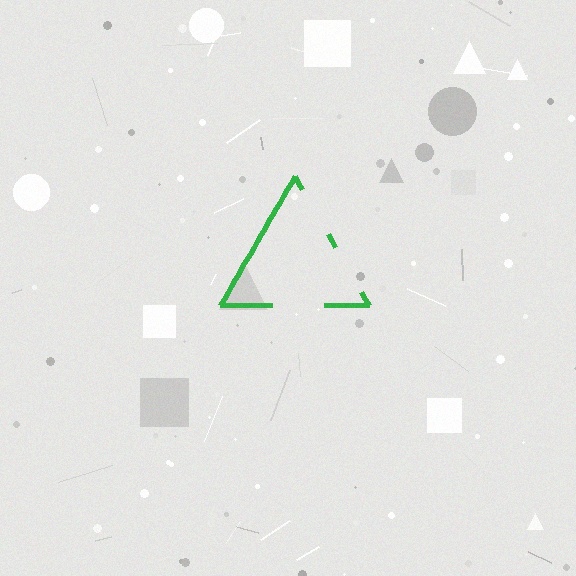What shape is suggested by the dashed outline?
The dashed outline suggests a triangle.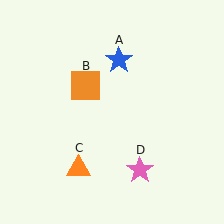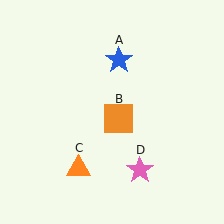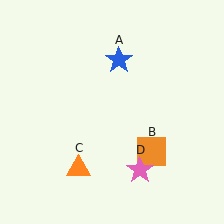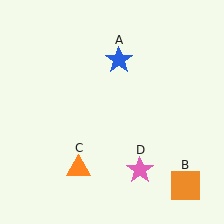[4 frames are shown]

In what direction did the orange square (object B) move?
The orange square (object B) moved down and to the right.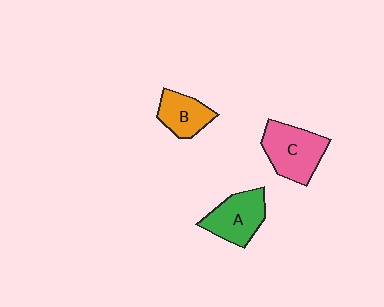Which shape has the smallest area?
Shape B (orange).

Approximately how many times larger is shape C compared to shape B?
Approximately 1.5 times.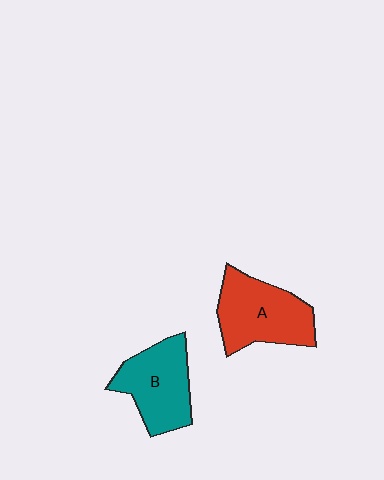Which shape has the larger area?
Shape A (red).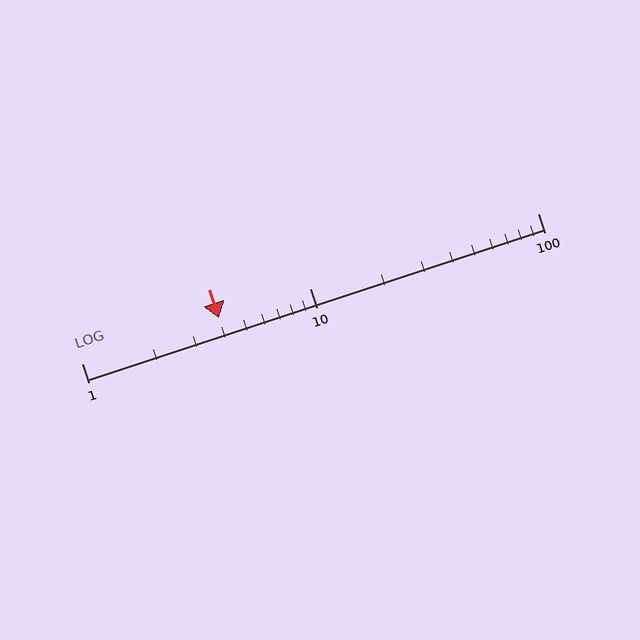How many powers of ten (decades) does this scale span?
The scale spans 2 decades, from 1 to 100.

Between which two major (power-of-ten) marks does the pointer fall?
The pointer is between 1 and 10.